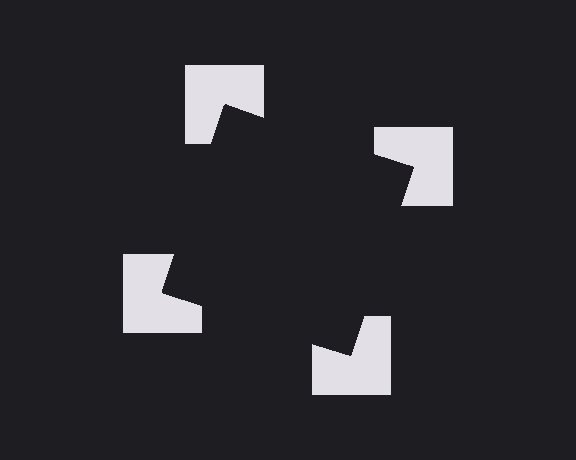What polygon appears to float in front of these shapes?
An illusory square — its edges are inferred from the aligned wedge cuts in the notched squares, not physically drawn.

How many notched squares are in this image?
There are 4 — one at each vertex of the illusory square.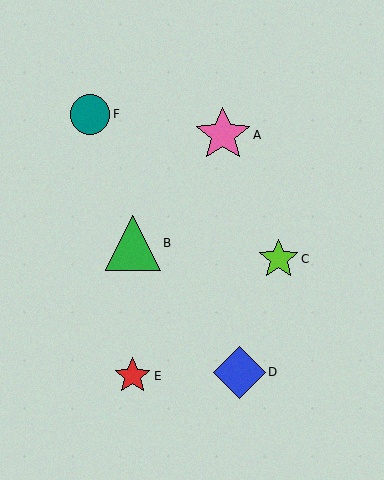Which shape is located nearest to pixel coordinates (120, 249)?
The green triangle (labeled B) at (133, 243) is nearest to that location.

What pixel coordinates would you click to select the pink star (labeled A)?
Click at (223, 135) to select the pink star A.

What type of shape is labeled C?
Shape C is a lime star.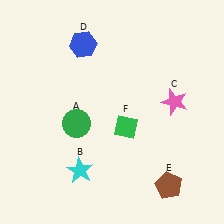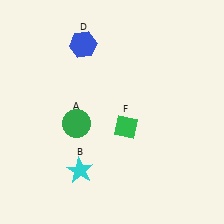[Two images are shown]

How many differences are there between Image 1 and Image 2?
There are 2 differences between the two images.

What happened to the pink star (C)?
The pink star (C) was removed in Image 2. It was in the top-right area of Image 1.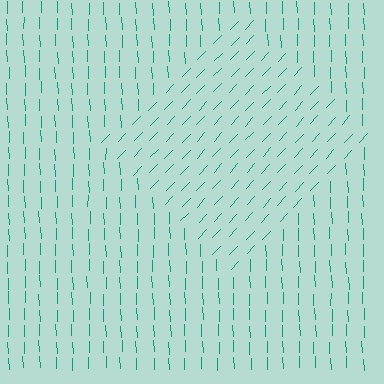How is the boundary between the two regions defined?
The boundary is defined purely by a change in line orientation (approximately 45 degrees difference). All lines are the same color and thickness.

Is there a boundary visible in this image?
Yes, there is a texture boundary formed by a change in line orientation.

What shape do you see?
I see a diamond.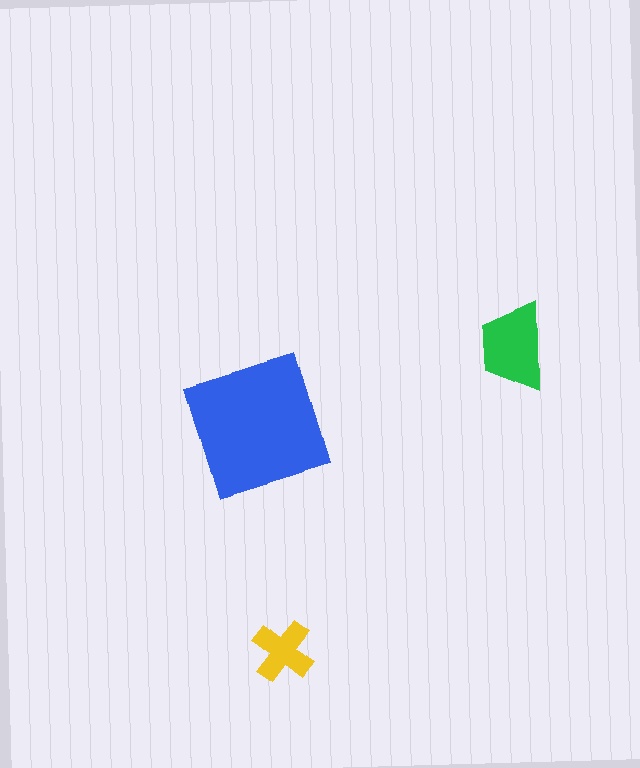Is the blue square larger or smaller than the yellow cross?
Larger.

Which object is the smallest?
The yellow cross.